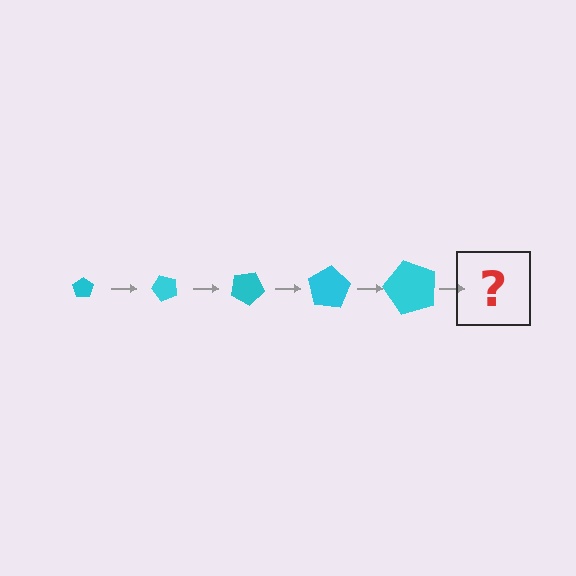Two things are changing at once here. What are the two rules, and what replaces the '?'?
The two rules are that the pentagon grows larger each step and it rotates 50 degrees each step. The '?' should be a pentagon, larger than the previous one and rotated 250 degrees from the start.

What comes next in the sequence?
The next element should be a pentagon, larger than the previous one and rotated 250 degrees from the start.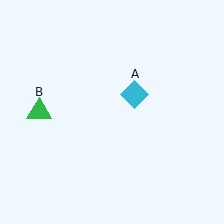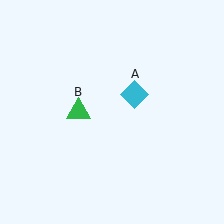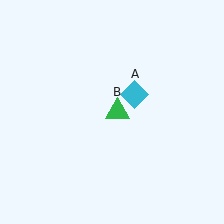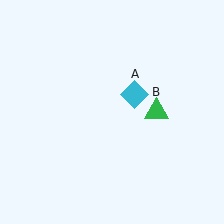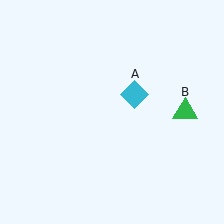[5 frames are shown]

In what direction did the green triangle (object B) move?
The green triangle (object B) moved right.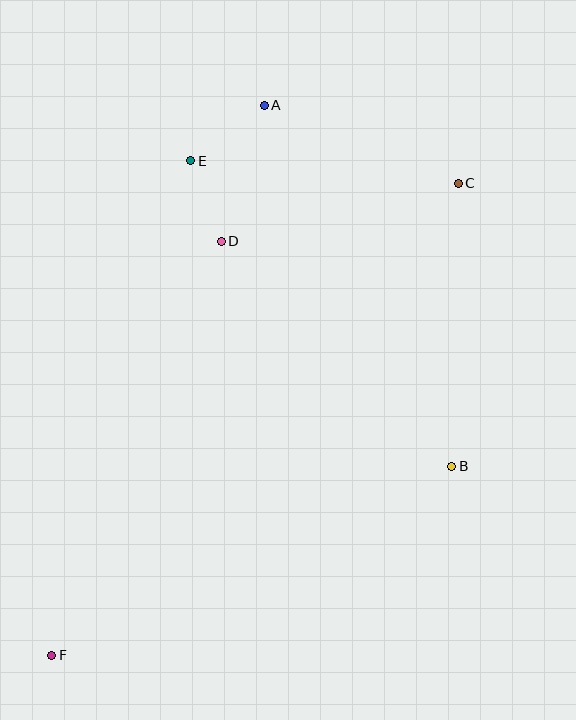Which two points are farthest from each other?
Points C and F are farthest from each other.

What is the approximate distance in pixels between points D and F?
The distance between D and F is approximately 447 pixels.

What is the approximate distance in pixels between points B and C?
The distance between B and C is approximately 283 pixels.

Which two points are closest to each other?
Points D and E are closest to each other.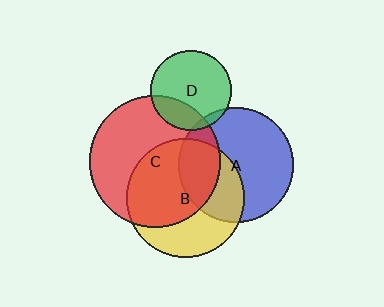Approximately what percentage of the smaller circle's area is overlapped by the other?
Approximately 60%.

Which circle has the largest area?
Circle C (red).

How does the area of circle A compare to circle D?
Approximately 2.0 times.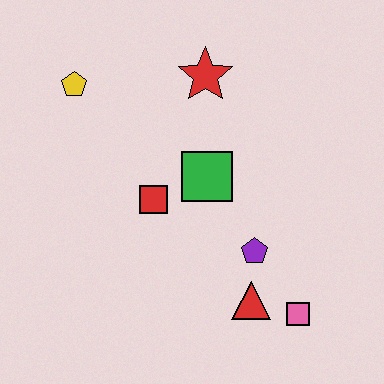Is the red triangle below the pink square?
No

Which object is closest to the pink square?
The red triangle is closest to the pink square.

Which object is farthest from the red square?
The pink square is farthest from the red square.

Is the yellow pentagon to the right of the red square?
No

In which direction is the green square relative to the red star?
The green square is below the red star.